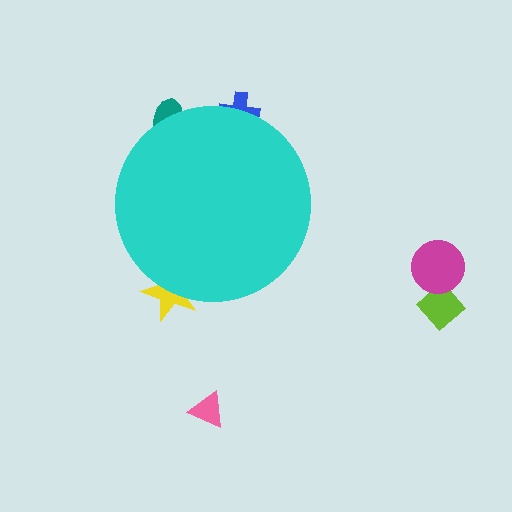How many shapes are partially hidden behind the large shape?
3 shapes are partially hidden.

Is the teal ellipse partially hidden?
Yes, the teal ellipse is partially hidden behind the cyan circle.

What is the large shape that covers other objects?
A cyan circle.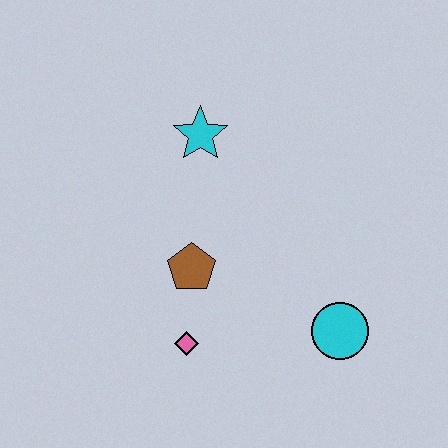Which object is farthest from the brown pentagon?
The cyan circle is farthest from the brown pentagon.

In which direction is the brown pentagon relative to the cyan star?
The brown pentagon is below the cyan star.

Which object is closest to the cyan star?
The brown pentagon is closest to the cyan star.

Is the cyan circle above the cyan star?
No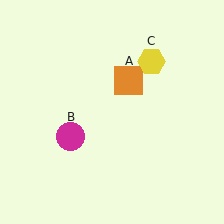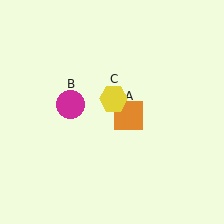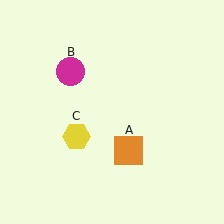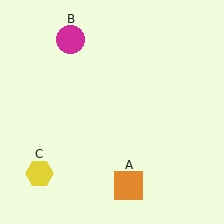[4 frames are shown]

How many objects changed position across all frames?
3 objects changed position: orange square (object A), magenta circle (object B), yellow hexagon (object C).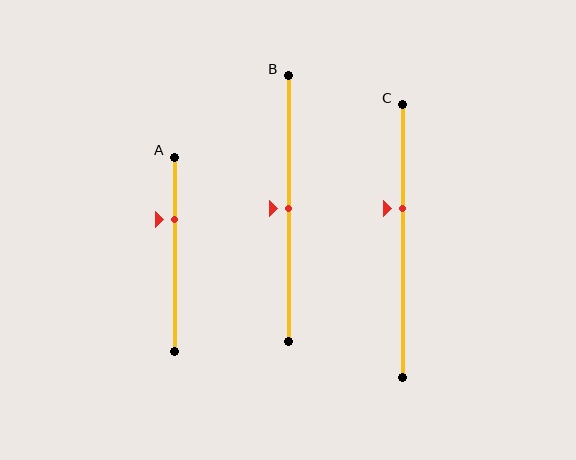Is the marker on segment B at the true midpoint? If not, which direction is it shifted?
Yes, the marker on segment B is at the true midpoint.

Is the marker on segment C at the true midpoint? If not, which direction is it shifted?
No, the marker on segment C is shifted upward by about 12% of the segment length.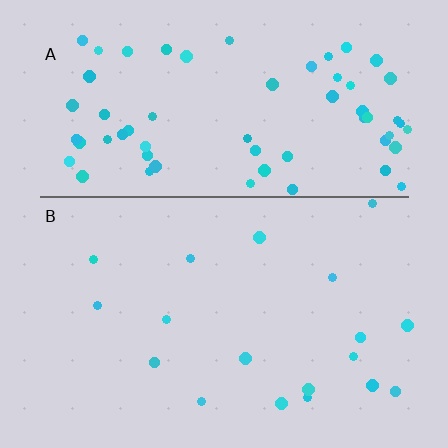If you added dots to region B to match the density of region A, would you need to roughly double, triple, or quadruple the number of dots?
Approximately quadruple.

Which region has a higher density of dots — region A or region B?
A (the top).